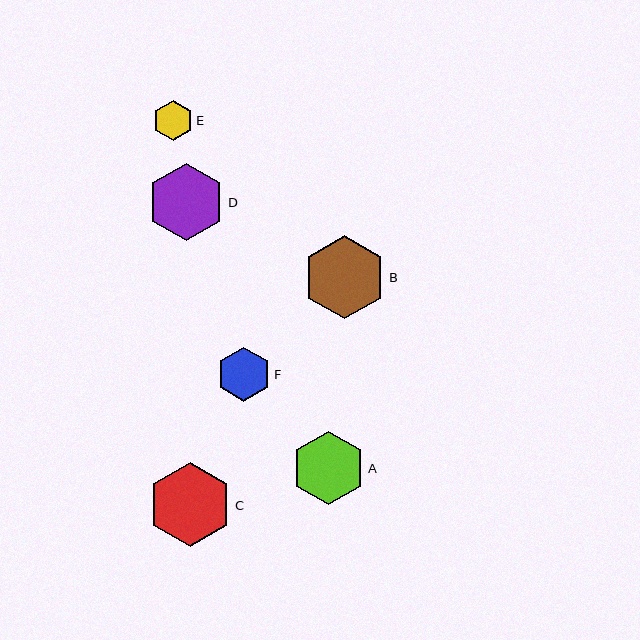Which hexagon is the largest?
Hexagon C is the largest with a size of approximately 85 pixels.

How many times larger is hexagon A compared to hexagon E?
Hexagon A is approximately 1.8 times the size of hexagon E.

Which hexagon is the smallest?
Hexagon E is the smallest with a size of approximately 40 pixels.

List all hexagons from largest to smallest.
From largest to smallest: C, B, D, A, F, E.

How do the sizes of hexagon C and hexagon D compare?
Hexagon C and hexagon D are approximately the same size.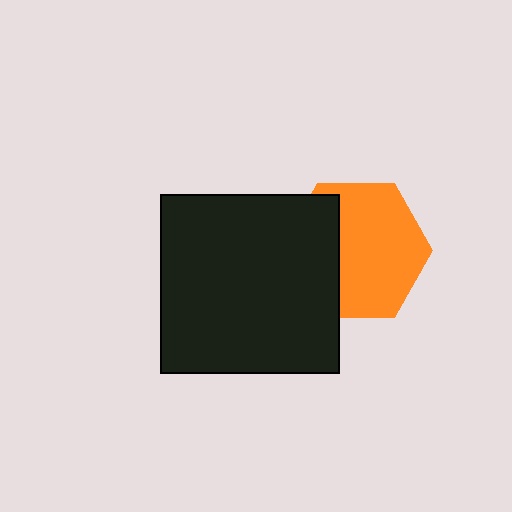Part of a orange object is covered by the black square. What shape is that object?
It is a hexagon.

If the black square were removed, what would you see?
You would see the complete orange hexagon.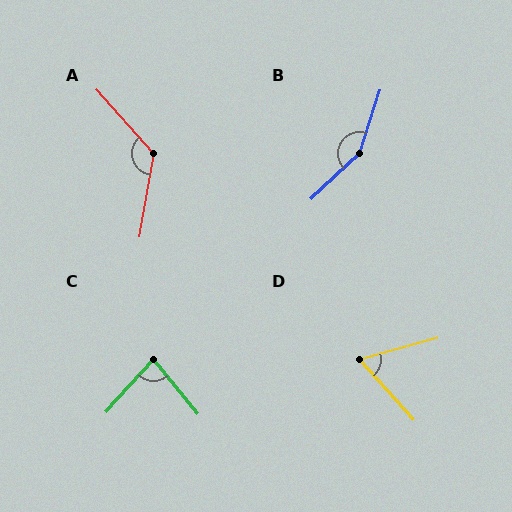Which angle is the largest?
B, at approximately 151 degrees.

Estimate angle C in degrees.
Approximately 82 degrees.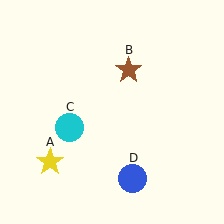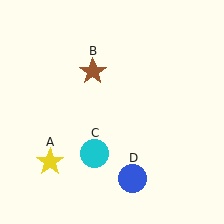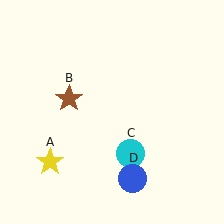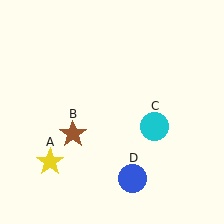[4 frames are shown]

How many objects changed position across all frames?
2 objects changed position: brown star (object B), cyan circle (object C).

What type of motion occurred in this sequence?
The brown star (object B), cyan circle (object C) rotated counterclockwise around the center of the scene.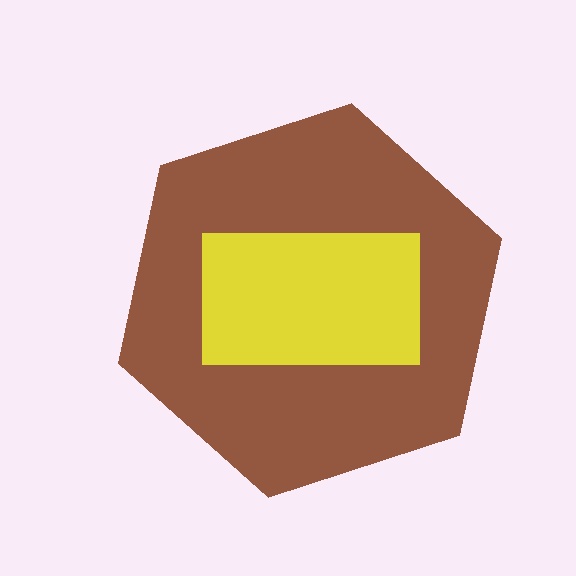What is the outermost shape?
The brown hexagon.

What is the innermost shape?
The yellow rectangle.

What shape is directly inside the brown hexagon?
The yellow rectangle.